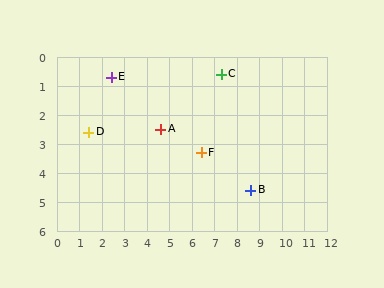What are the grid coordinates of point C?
Point C is at approximately (7.3, 0.6).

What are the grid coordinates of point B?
Point B is at approximately (8.6, 4.6).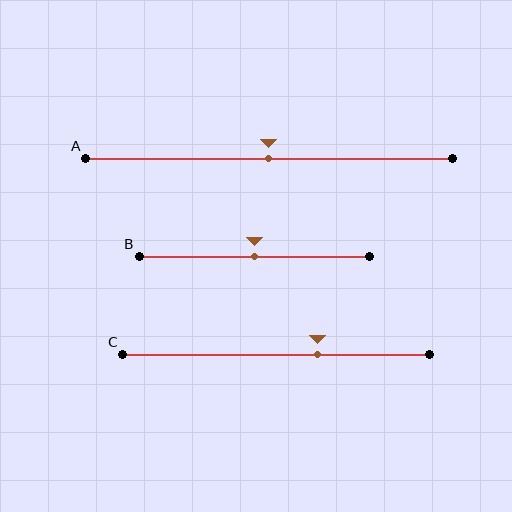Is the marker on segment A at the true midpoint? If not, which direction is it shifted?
Yes, the marker on segment A is at the true midpoint.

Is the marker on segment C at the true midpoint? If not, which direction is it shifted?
No, the marker on segment C is shifted to the right by about 14% of the segment length.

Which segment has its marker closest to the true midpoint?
Segment A has its marker closest to the true midpoint.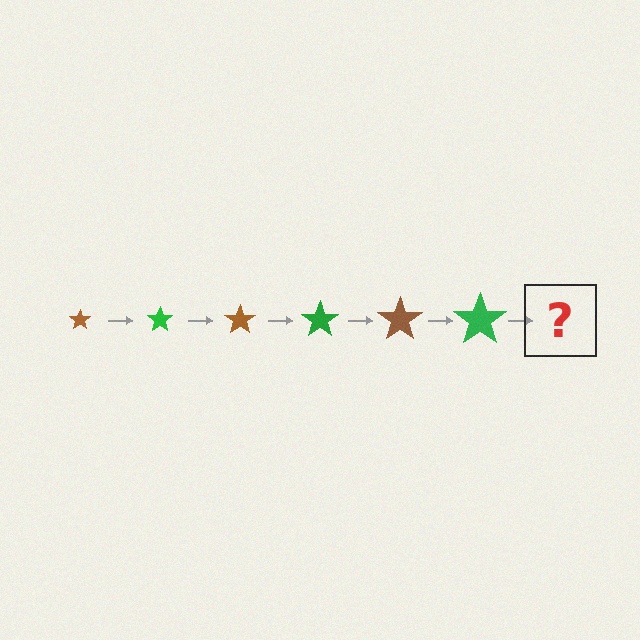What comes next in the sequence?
The next element should be a brown star, larger than the previous one.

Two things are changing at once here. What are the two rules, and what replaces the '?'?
The two rules are that the star grows larger each step and the color cycles through brown and green. The '?' should be a brown star, larger than the previous one.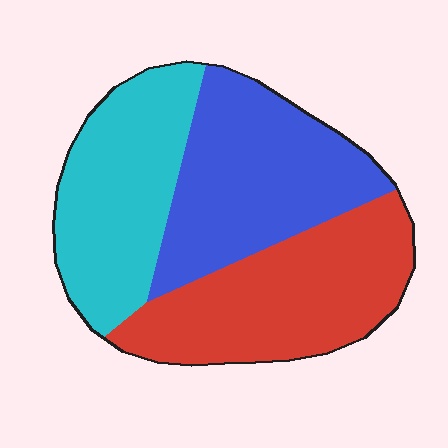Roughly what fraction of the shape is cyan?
Cyan covers 30% of the shape.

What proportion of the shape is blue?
Blue covers roughly 35% of the shape.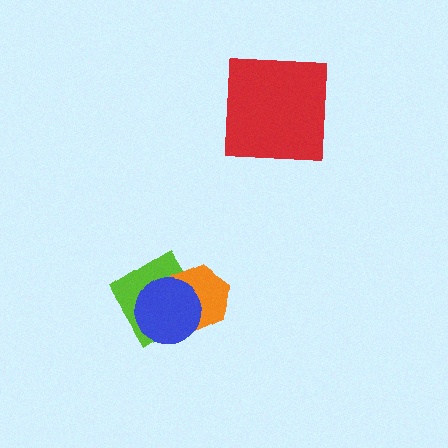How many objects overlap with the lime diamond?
2 objects overlap with the lime diamond.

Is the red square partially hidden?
No, no other shape covers it.